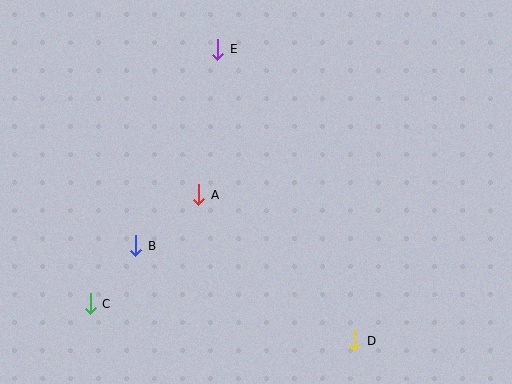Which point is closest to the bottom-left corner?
Point C is closest to the bottom-left corner.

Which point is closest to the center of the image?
Point A at (199, 195) is closest to the center.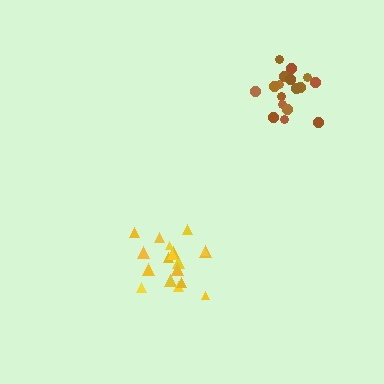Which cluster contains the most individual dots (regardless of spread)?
Brown (18).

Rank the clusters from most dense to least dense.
brown, yellow.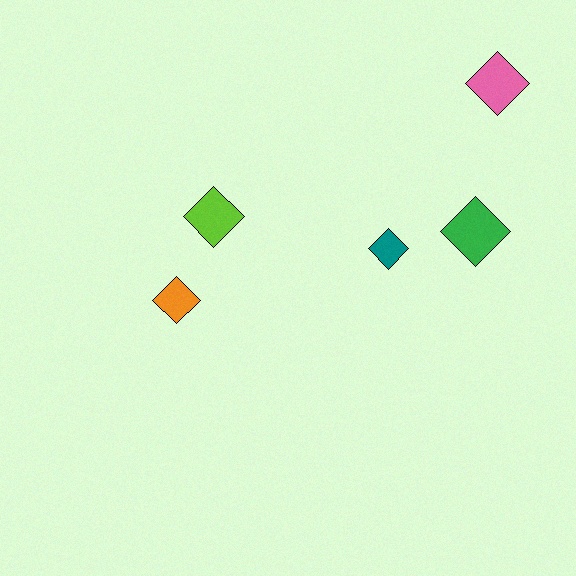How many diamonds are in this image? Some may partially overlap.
There are 5 diamonds.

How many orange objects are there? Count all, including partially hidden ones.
There is 1 orange object.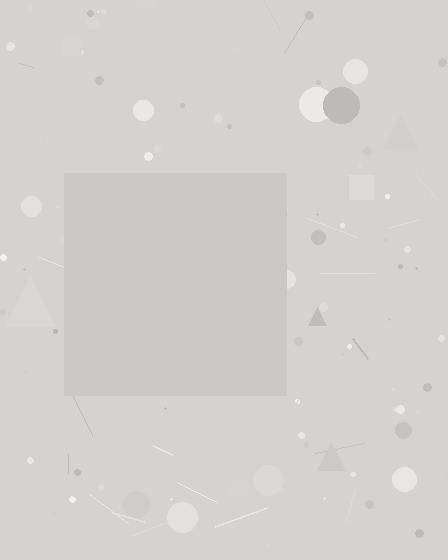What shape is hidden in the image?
A square is hidden in the image.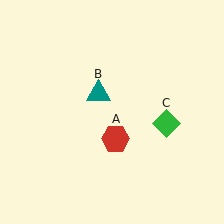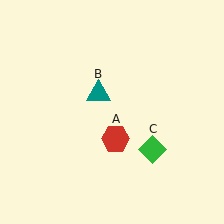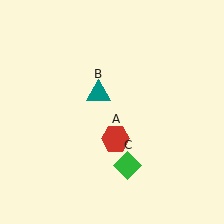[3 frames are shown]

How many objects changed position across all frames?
1 object changed position: green diamond (object C).